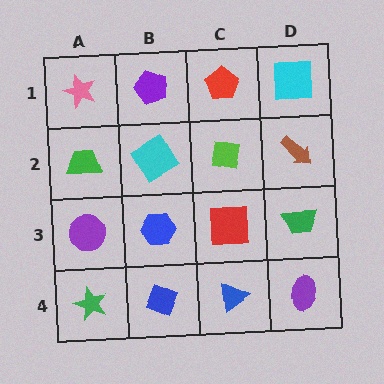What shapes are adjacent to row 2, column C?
A red pentagon (row 1, column C), a red square (row 3, column C), a cyan diamond (row 2, column B), a brown arrow (row 2, column D).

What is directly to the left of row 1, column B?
A pink star.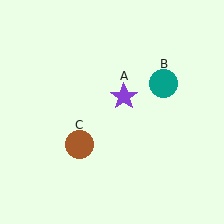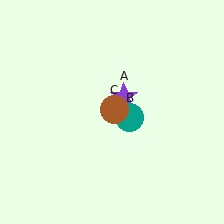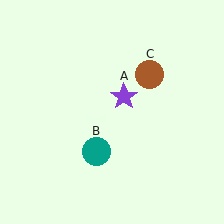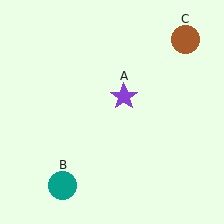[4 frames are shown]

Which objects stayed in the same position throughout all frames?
Purple star (object A) remained stationary.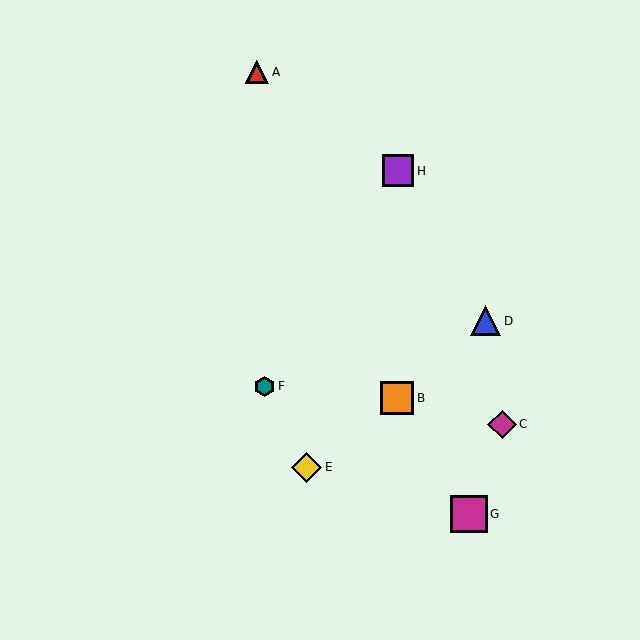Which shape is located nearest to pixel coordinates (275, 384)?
The teal hexagon (labeled F) at (265, 386) is nearest to that location.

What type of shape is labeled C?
Shape C is a magenta diamond.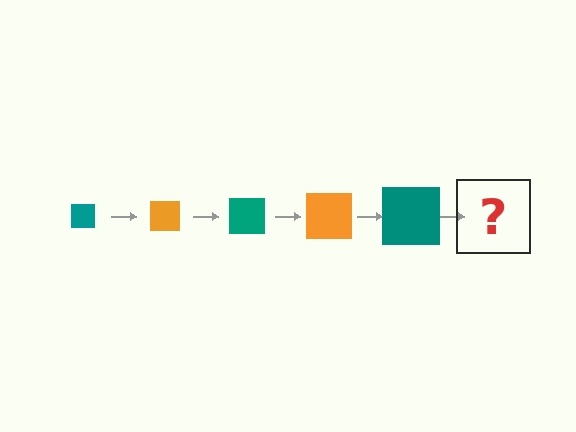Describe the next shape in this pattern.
It should be an orange square, larger than the previous one.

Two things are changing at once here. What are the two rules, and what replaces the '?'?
The two rules are that the square grows larger each step and the color cycles through teal and orange. The '?' should be an orange square, larger than the previous one.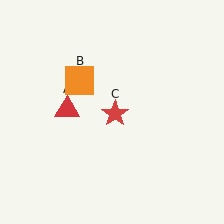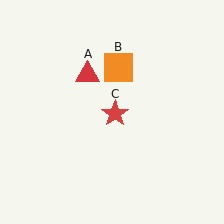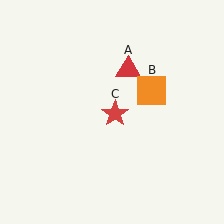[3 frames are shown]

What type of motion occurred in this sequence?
The red triangle (object A), orange square (object B) rotated clockwise around the center of the scene.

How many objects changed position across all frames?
2 objects changed position: red triangle (object A), orange square (object B).